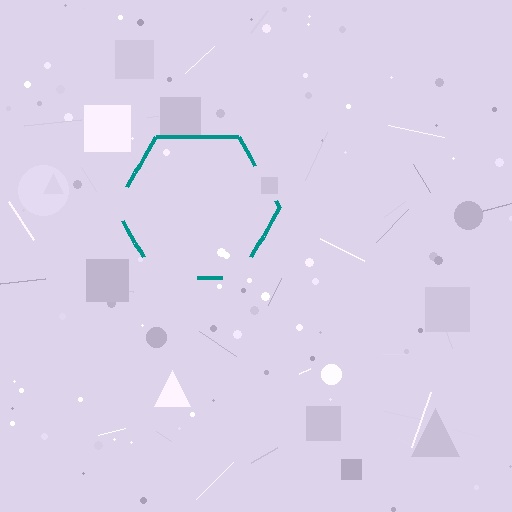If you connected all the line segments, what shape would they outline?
They would outline a hexagon.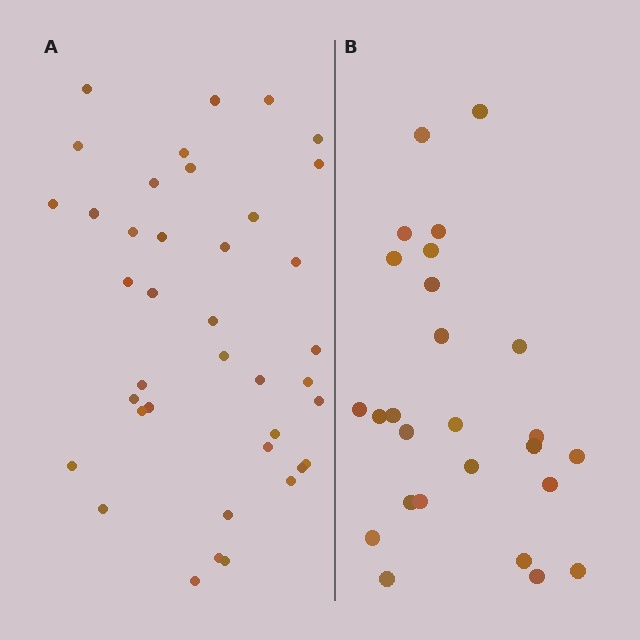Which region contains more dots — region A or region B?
Region A (the left region) has more dots.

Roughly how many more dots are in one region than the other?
Region A has approximately 15 more dots than region B.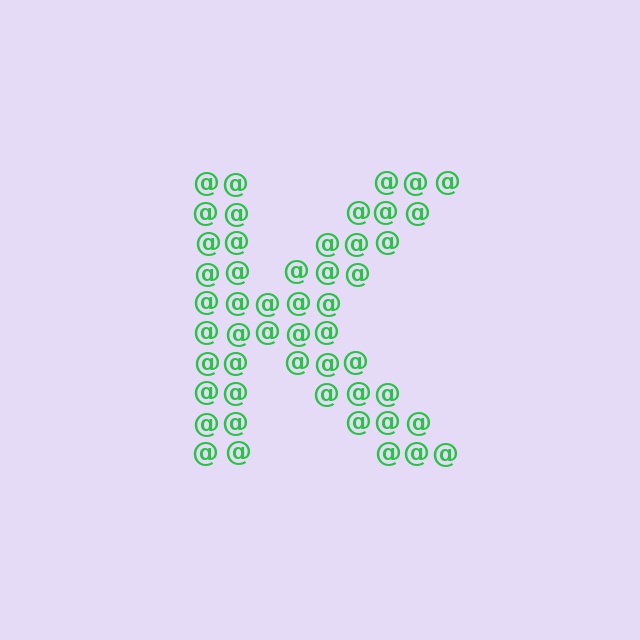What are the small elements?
The small elements are at signs.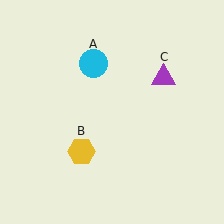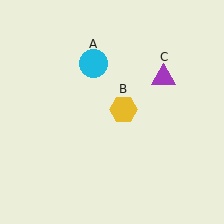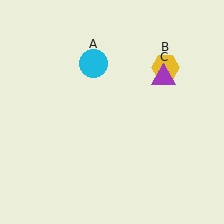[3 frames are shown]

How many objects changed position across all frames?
1 object changed position: yellow hexagon (object B).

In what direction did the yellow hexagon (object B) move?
The yellow hexagon (object B) moved up and to the right.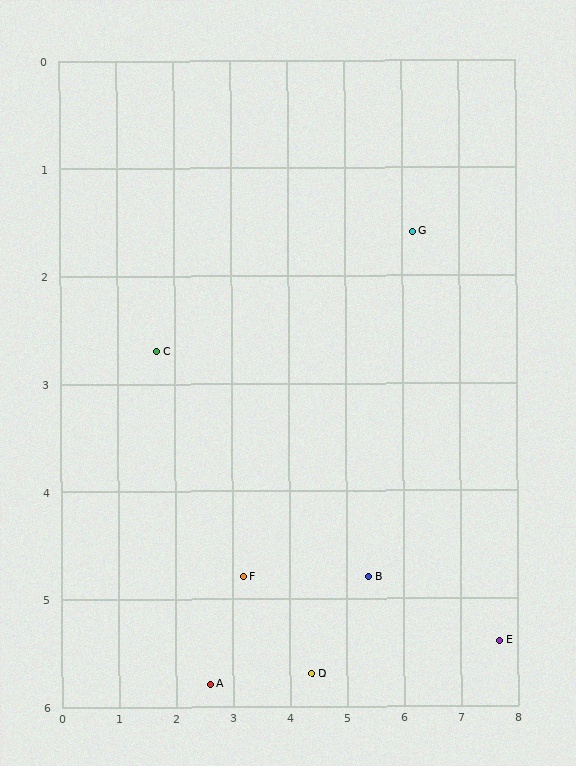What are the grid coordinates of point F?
Point F is at approximately (3.2, 4.8).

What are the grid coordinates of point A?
Point A is at approximately (2.6, 5.8).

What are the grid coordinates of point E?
Point E is at approximately (7.7, 5.4).